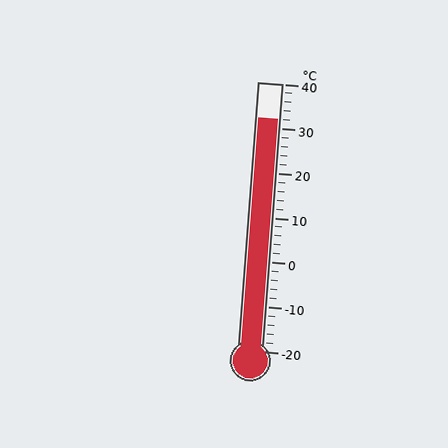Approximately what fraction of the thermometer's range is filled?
The thermometer is filled to approximately 85% of its range.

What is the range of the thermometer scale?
The thermometer scale ranges from -20°C to 40°C.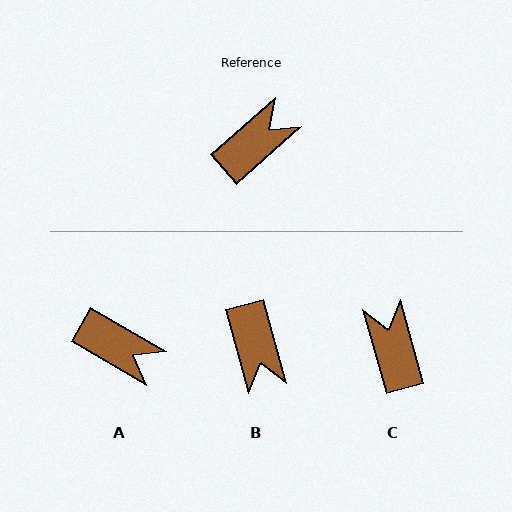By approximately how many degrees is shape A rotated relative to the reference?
Approximately 71 degrees clockwise.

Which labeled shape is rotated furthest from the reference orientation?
B, about 117 degrees away.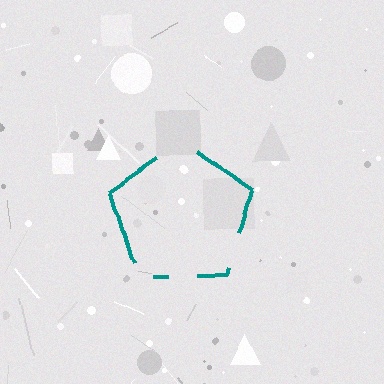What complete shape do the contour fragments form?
The contour fragments form a pentagon.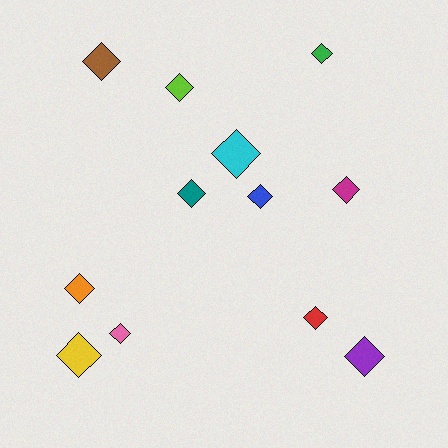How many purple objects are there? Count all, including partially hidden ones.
There is 1 purple object.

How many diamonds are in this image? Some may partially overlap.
There are 12 diamonds.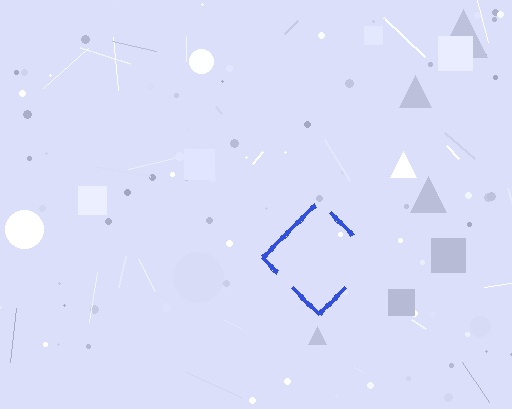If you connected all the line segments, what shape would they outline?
They would outline a diamond.